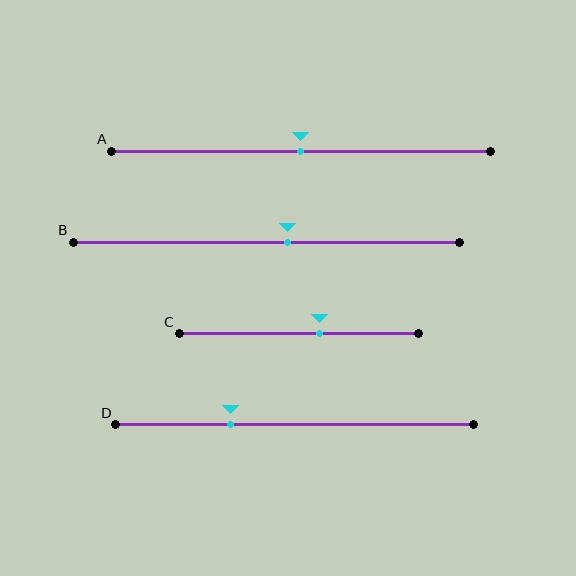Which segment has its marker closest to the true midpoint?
Segment A has its marker closest to the true midpoint.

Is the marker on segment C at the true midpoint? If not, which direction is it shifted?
No, the marker on segment C is shifted to the right by about 9% of the segment length.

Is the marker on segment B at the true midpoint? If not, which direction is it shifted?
No, the marker on segment B is shifted to the right by about 6% of the segment length.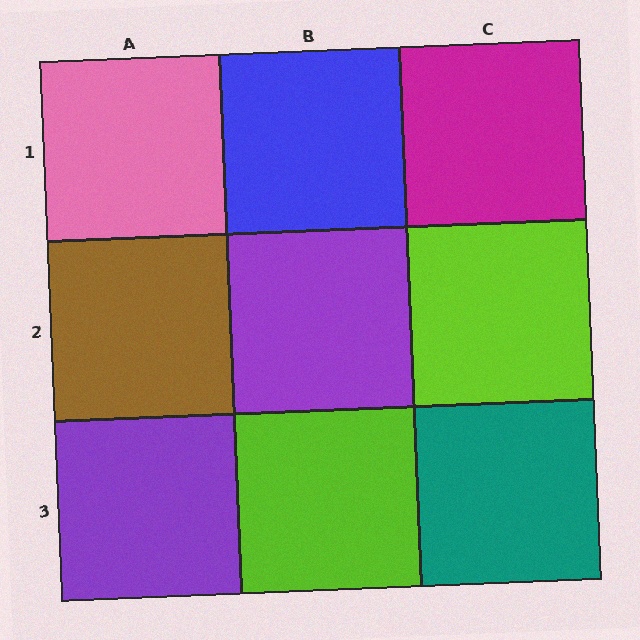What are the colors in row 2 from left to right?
Brown, purple, lime.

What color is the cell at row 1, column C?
Magenta.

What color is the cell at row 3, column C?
Teal.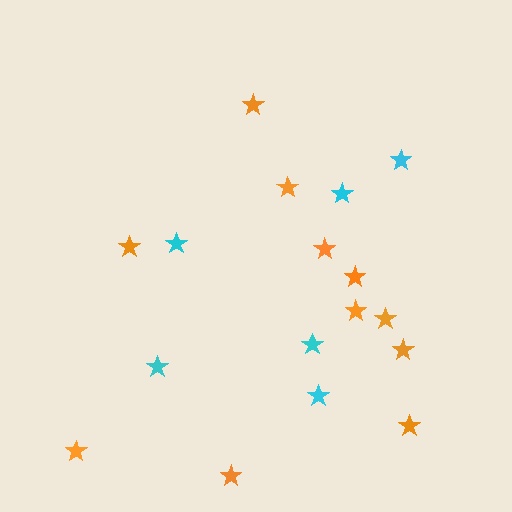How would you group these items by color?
There are 2 groups: one group of cyan stars (6) and one group of orange stars (11).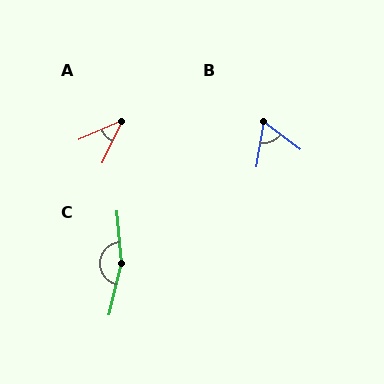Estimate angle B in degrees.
Approximately 63 degrees.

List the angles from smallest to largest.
A (42°), B (63°), C (162°).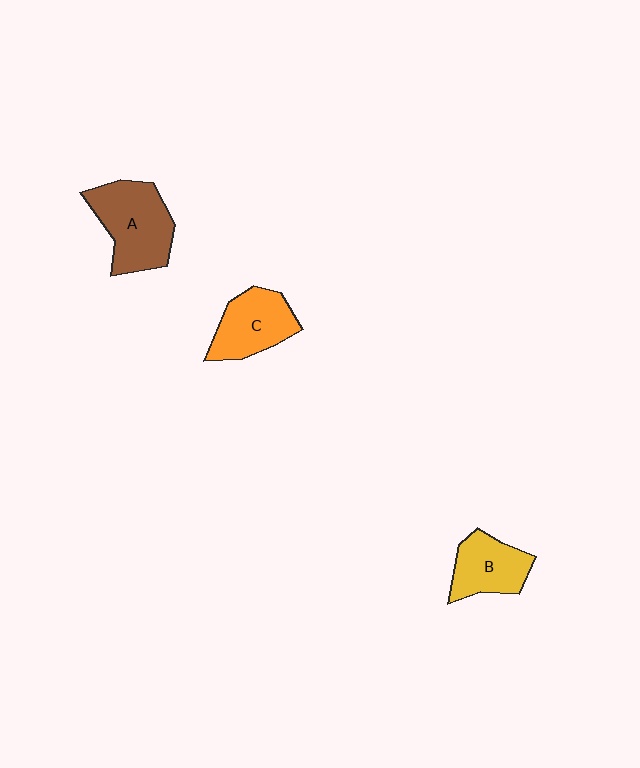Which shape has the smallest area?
Shape B (yellow).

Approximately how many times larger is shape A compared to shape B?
Approximately 1.4 times.